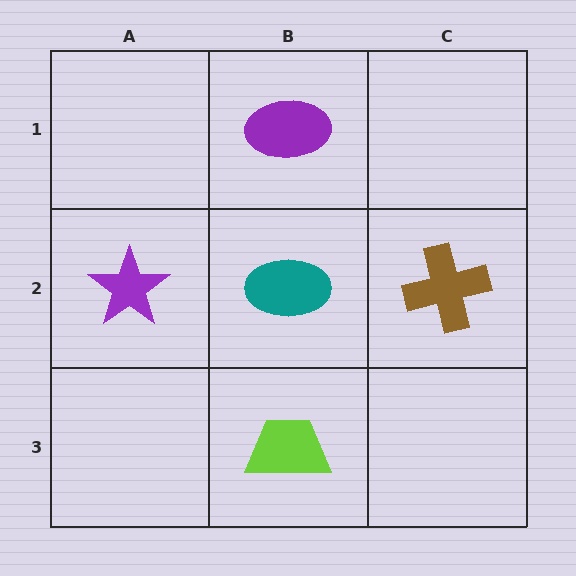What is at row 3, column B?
A lime trapezoid.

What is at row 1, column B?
A purple ellipse.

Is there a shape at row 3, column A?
No, that cell is empty.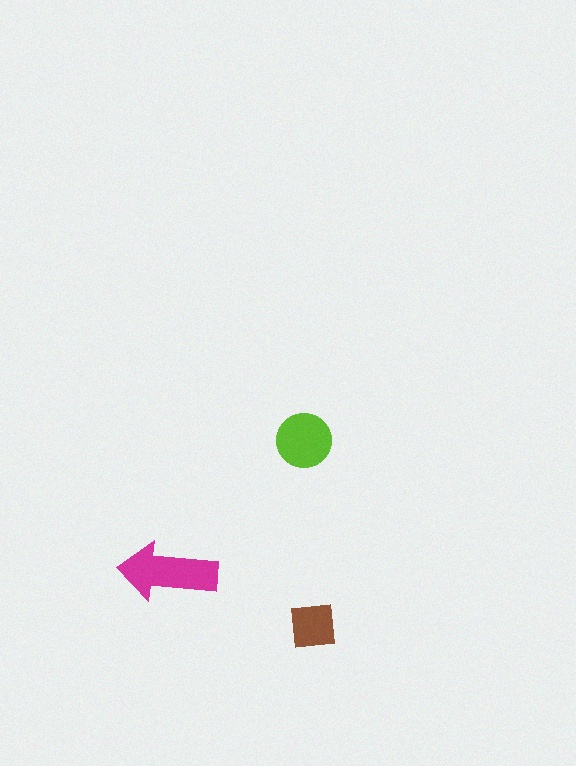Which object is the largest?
The magenta arrow.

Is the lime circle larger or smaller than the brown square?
Larger.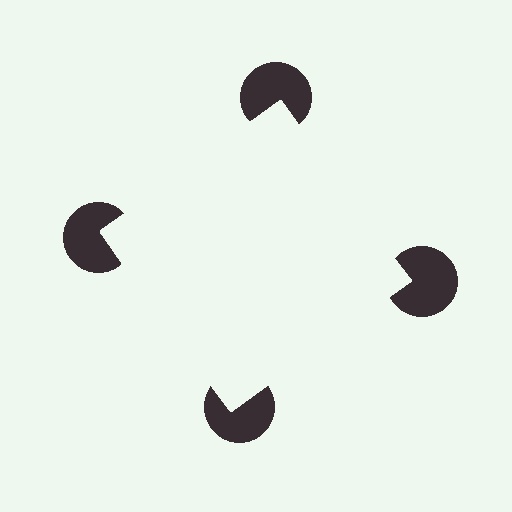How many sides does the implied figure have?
4 sides.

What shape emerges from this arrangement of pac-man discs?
An illusory square — its edges are inferred from the aligned wedge cuts in the pac-man discs, not physically drawn.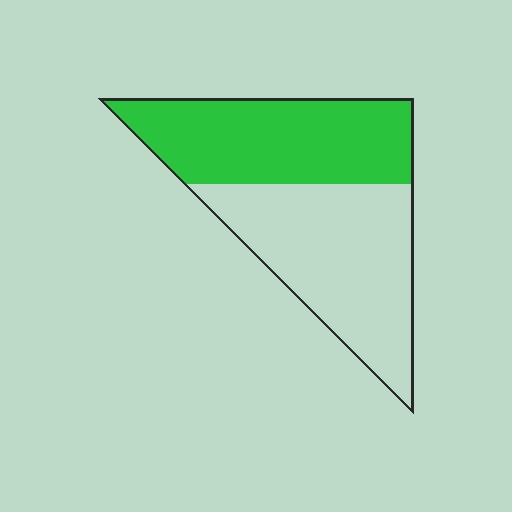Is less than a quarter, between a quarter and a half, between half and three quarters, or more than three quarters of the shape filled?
Between a quarter and a half.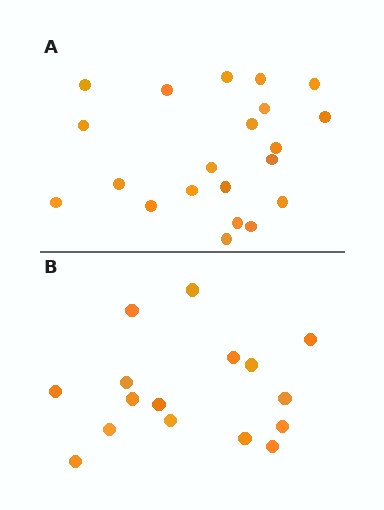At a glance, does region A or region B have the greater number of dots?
Region A (the top region) has more dots.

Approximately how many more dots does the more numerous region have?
Region A has about 5 more dots than region B.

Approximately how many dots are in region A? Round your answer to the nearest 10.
About 20 dots. (The exact count is 21, which rounds to 20.)